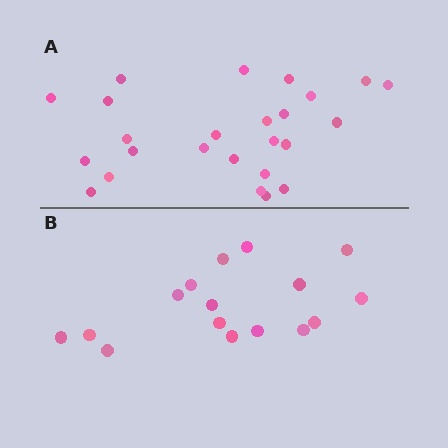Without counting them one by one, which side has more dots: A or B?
Region A (the top region) has more dots.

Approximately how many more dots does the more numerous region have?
Region A has roughly 8 or so more dots than region B.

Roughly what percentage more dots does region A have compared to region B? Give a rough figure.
About 55% more.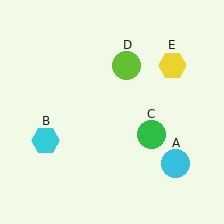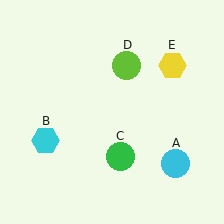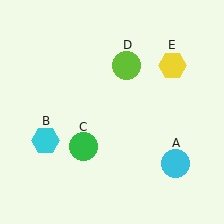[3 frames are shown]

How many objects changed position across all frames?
1 object changed position: green circle (object C).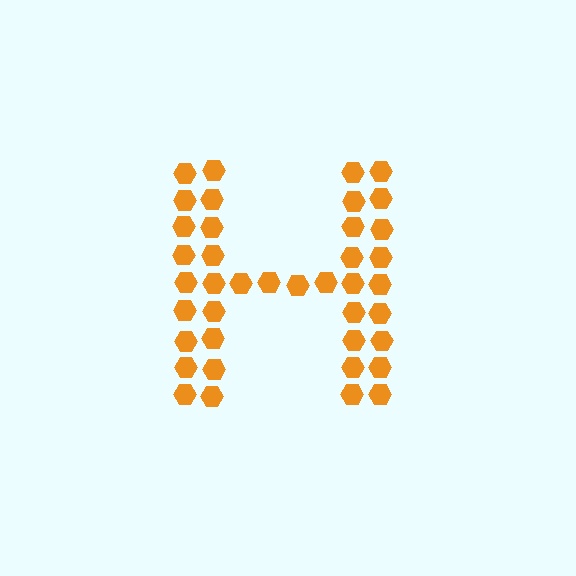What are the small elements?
The small elements are hexagons.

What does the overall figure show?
The overall figure shows the letter H.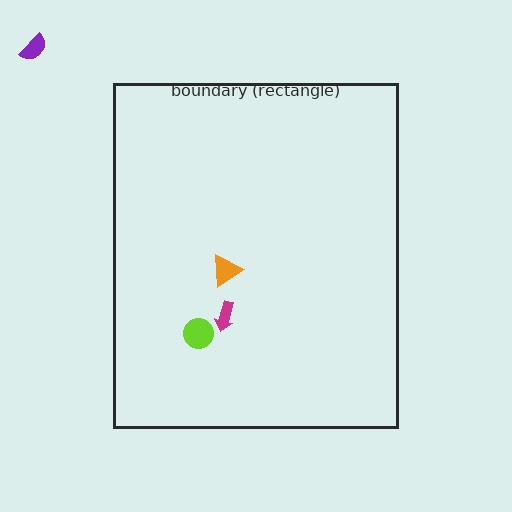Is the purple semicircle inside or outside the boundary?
Outside.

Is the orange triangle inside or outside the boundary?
Inside.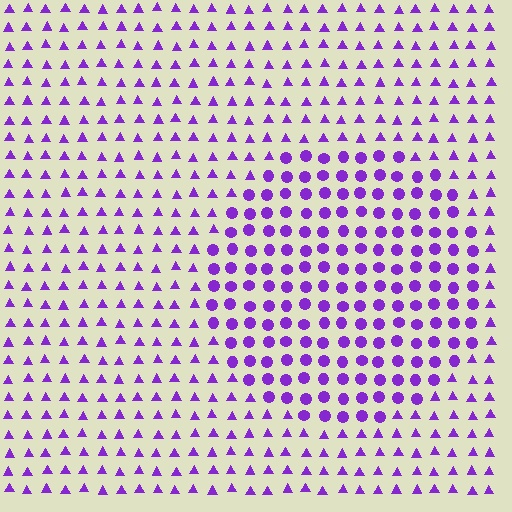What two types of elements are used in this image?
The image uses circles inside the circle region and triangles outside it.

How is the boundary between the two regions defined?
The boundary is defined by a change in element shape: circles inside vs. triangles outside. All elements share the same color and spacing.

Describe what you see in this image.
The image is filled with small purple elements arranged in a uniform grid. A circle-shaped region contains circles, while the surrounding area contains triangles. The boundary is defined purely by the change in element shape.